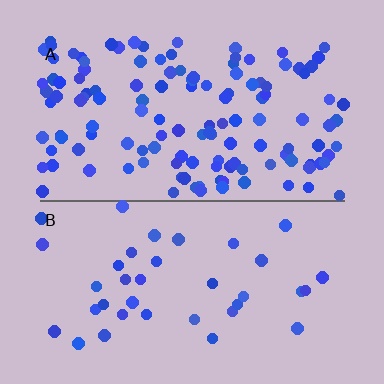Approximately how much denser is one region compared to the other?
Approximately 3.4× — region A over region B.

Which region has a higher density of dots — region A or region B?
A (the top).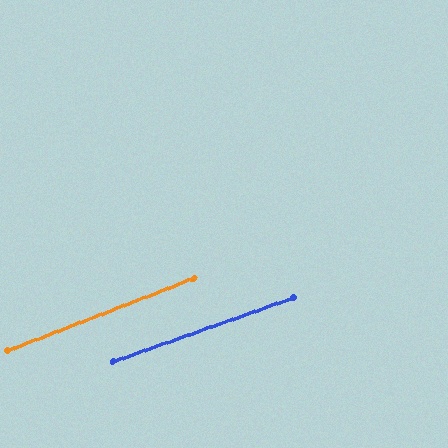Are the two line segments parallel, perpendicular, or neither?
Parallel — their directions differ by only 1.7°.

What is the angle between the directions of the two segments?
Approximately 2 degrees.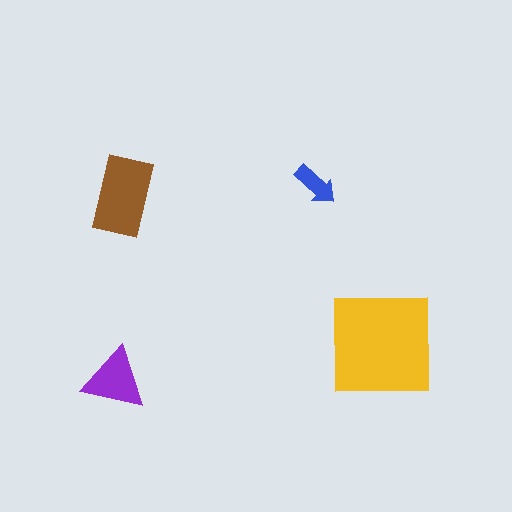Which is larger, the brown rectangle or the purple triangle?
The brown rectangle.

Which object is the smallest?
The blue arrow.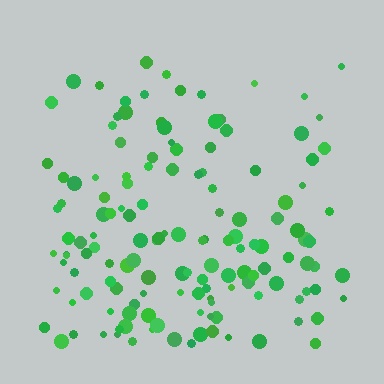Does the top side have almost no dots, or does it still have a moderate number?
Still a moderate number, just noticeably fewer than the bottom.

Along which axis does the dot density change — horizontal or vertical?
Vertical.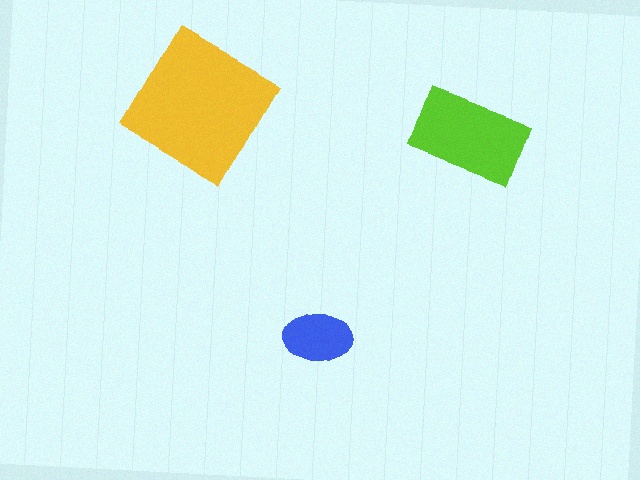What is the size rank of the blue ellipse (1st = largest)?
3rd.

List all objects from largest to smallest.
The yellow square, the lime rectangle, the blue ellipse.